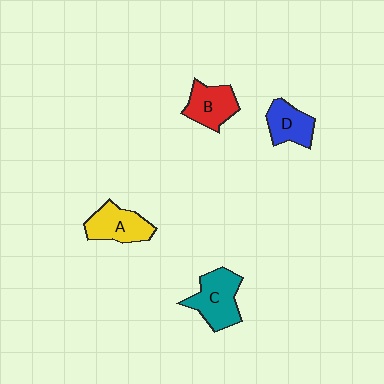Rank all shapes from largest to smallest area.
From largest to smallest: C (teal), A (yellow), B (red), D (blue).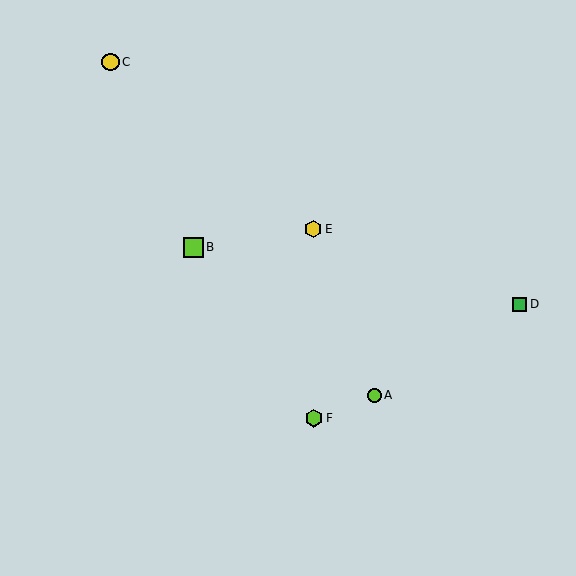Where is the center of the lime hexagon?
The center of the lime hexagon is at (314, 418).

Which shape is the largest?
The lime square (labeled B) is the largest.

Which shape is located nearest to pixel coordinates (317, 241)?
The yellow hexagon (labeled E) at (313, 229) is nearest to that location.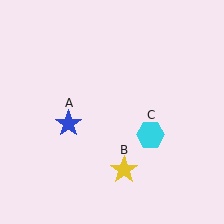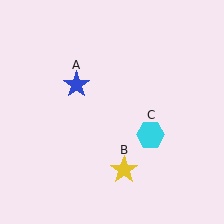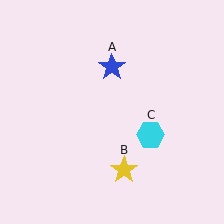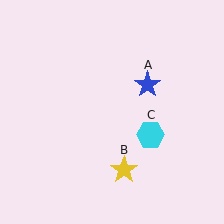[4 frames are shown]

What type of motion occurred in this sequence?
The blue star (object A) rotated clockwise around the center of the scene.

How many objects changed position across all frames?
1 object changed position: blue star (object A).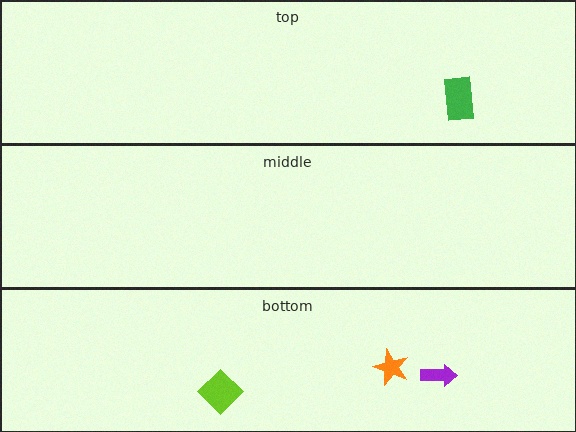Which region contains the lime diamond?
The bottom region.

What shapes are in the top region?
The green rectangle.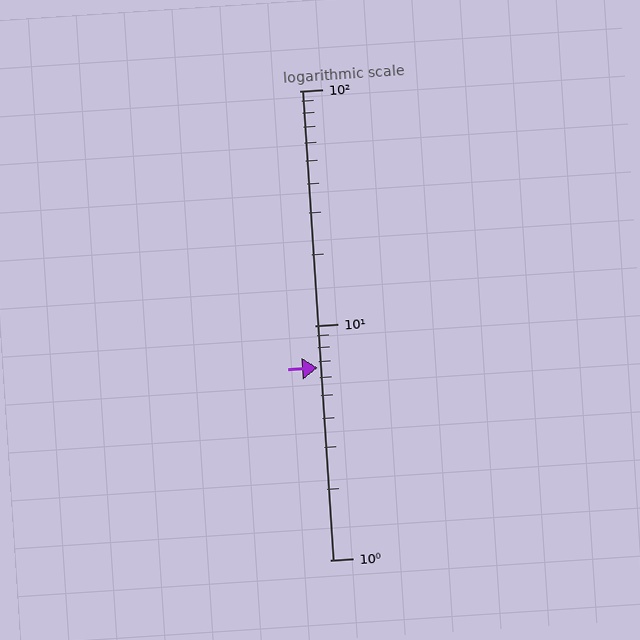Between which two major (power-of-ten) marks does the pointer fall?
The pointer is between 1 and 10.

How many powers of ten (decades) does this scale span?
The scale spans 2 decades, from 1 to 100.